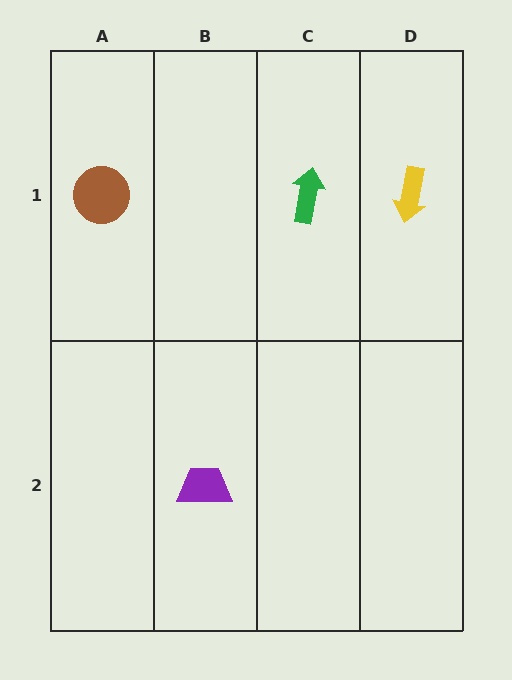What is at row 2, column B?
A purple trapezoid.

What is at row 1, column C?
A green arrow.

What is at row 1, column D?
A yellow arrow.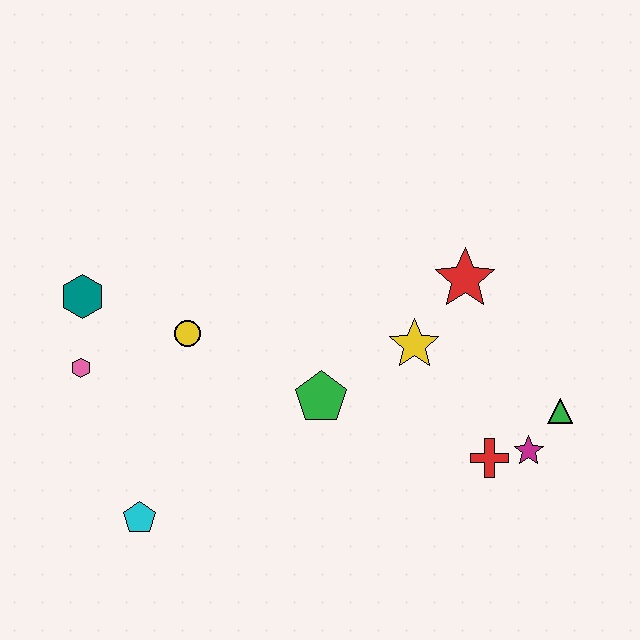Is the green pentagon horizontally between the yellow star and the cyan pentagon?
Yes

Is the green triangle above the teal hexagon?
No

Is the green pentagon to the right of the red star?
No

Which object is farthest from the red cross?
The teal hexagon is farthest from the red cross.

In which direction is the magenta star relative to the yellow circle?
The magenta star is to the right of the yellow circle.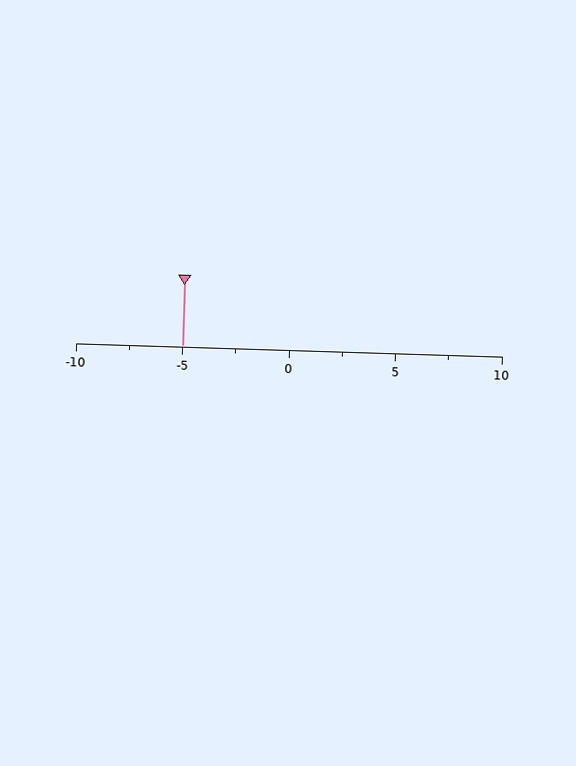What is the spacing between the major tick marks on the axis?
The major ticks are spaced 5 apart.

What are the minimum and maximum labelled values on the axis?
The axis runs from -10 to 10.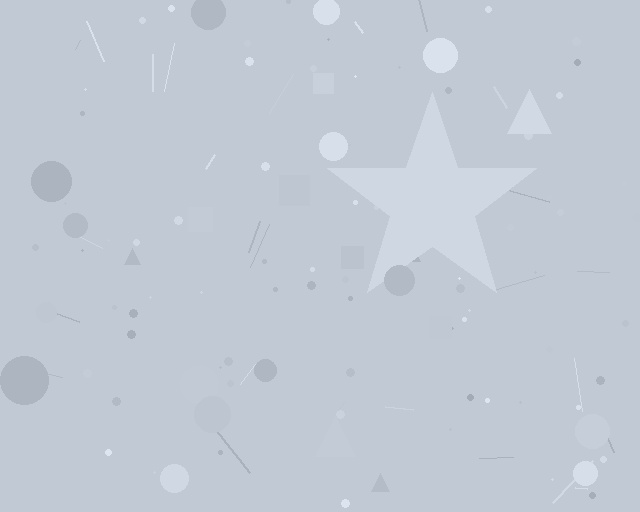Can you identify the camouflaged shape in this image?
The camouflaged shape is a star.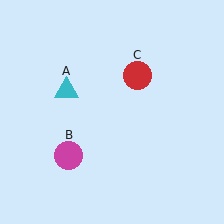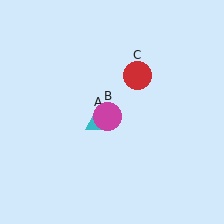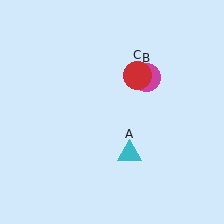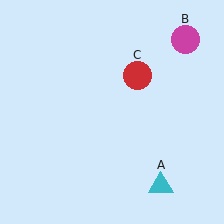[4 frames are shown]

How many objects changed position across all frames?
2 objects changed position: cyan triangle (object A), magenta circle (object B).